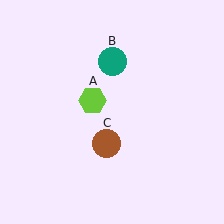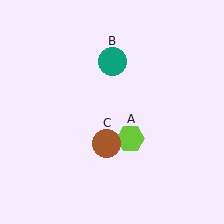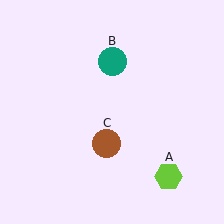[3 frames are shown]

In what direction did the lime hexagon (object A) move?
The lime hexagon (object A) moved down and to the right.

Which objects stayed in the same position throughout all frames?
Teal circle (object B) and brown circle (object C) remained stationary.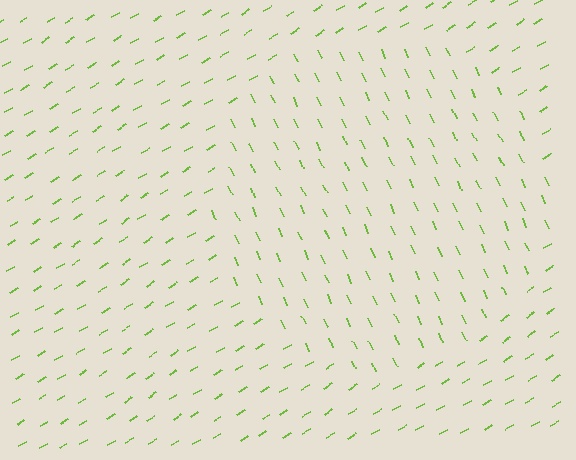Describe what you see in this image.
The image is filled with small lime line segments. A circle region in the image has lines oriented differently from the surrounding lines, creating a visible texture boundary.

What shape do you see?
I see a circle.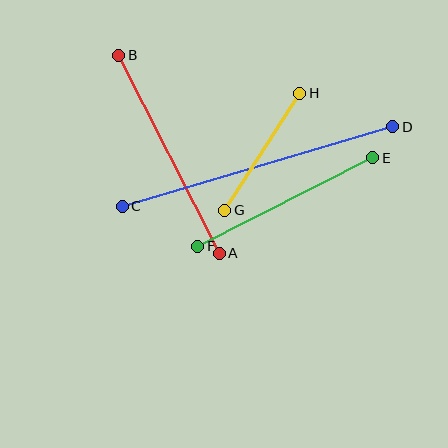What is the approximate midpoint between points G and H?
The midpoint is at approximately (262, 152) pixels.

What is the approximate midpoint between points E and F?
The midpoint is at approximately (285, 202) pixels.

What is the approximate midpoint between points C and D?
The midpoint is at approximately (258, 166) pixels.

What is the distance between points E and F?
The distance is approximately 196 pixels.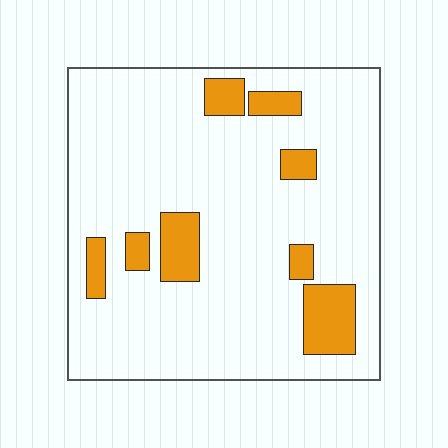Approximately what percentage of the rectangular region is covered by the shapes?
Approximately 15%.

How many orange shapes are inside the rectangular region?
8.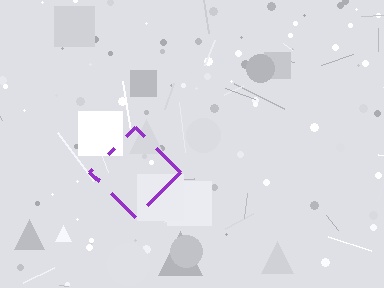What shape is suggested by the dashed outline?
The dashed outline suggests a diamond.